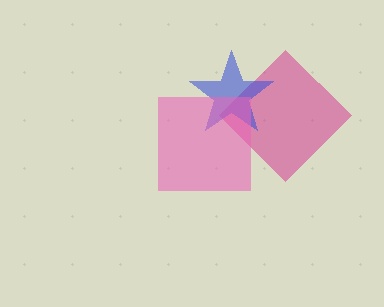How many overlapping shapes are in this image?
There are 3 overlapping shapes in the image.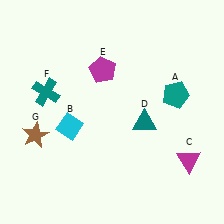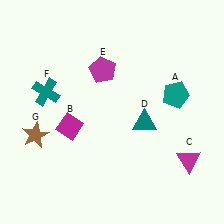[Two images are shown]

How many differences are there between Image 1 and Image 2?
There is 1 difference between the two images.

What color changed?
The diamond (B) changed from cyan in Image 1 to magenta in Image 2.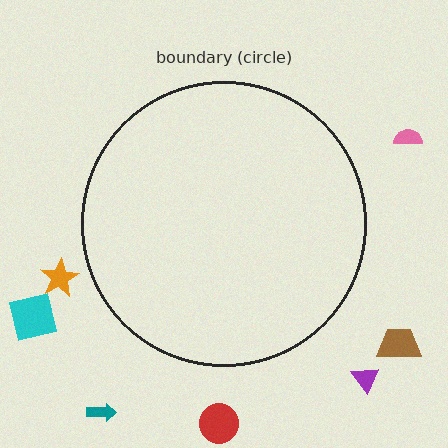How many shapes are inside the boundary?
0 inside, 7 outside.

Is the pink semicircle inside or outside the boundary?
Outside.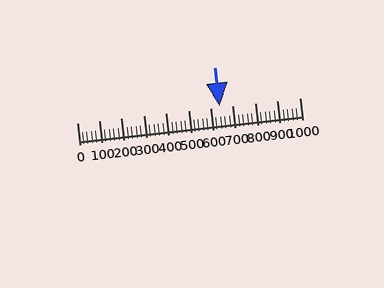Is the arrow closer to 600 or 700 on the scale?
The arrow is closer to 600.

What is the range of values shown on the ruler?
The ruler shows values from 0 to 1000.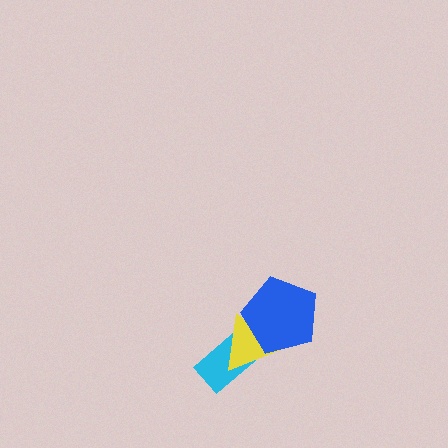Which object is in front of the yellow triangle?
The blue pentagon is in front of the yellow triangle.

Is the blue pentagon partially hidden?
No, no other shape covers it.